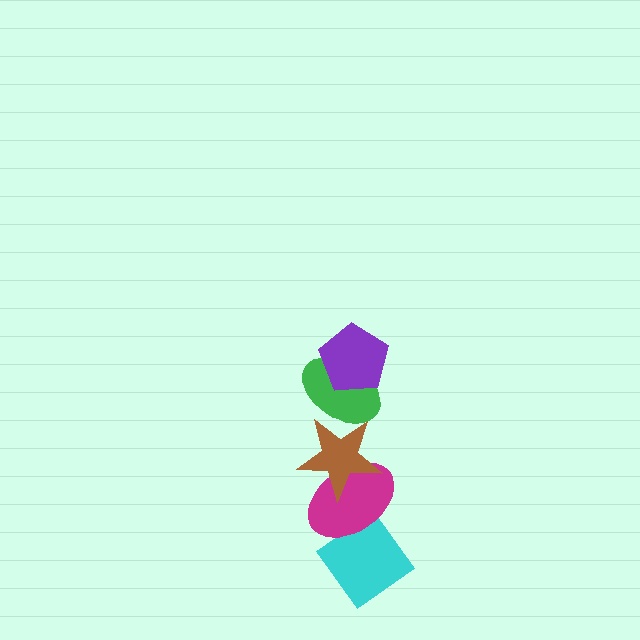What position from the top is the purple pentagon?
The purple pentagon is 1st from the top.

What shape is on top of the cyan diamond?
The magenta ellipse is on top of the cyan diamond.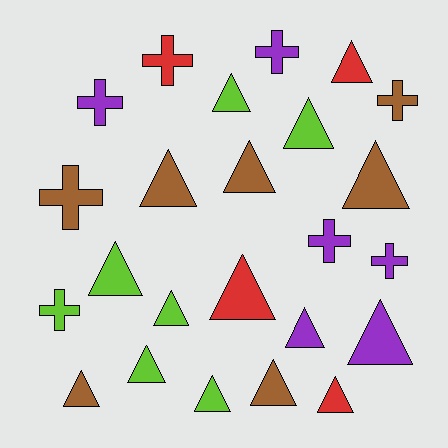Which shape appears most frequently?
Triangle, with 16 objects.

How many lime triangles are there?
There are 6 lime triangles.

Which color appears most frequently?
Lime, with 7 objects.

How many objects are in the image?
There are 24 objects.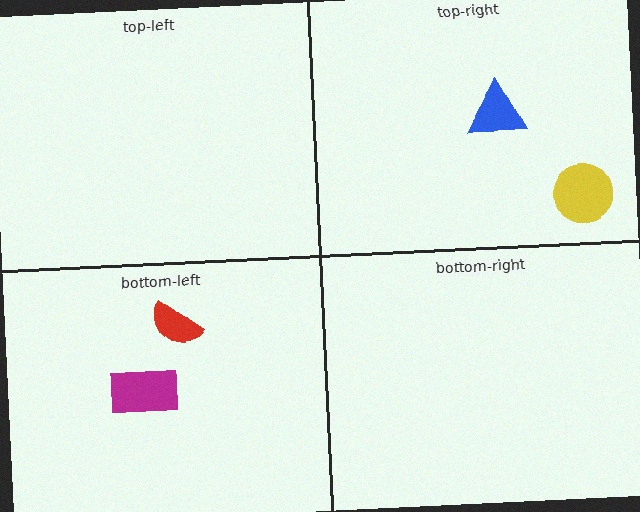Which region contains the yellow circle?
The top-right region.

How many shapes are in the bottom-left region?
2.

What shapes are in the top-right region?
The blue triangle, the yellow circle.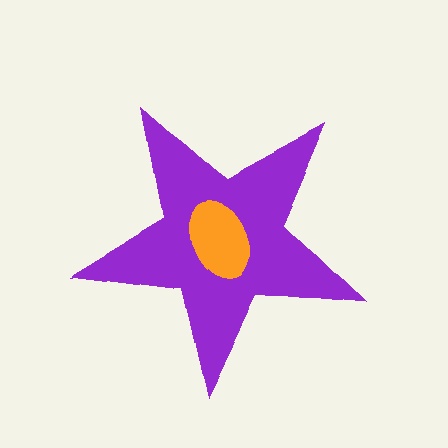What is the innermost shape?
The orange ellipse.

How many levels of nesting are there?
2.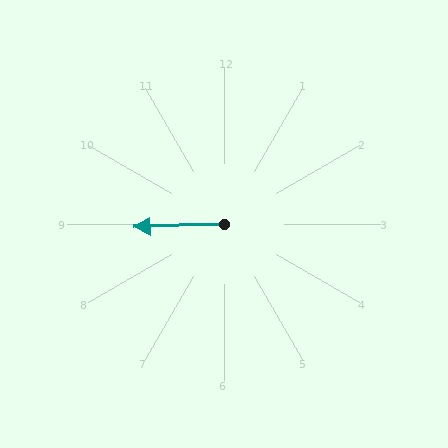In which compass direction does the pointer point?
West.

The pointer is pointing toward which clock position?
Roughly 9 o'clock.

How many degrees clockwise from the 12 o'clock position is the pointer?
Approximately 268 degrees.